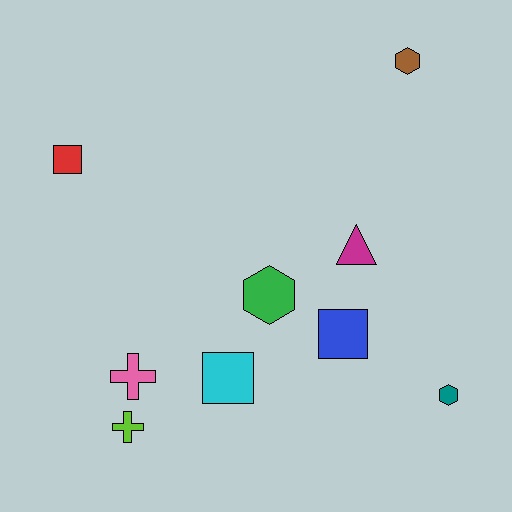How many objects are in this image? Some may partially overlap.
There are 9 objects.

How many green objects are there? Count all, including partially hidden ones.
There is 1 green object.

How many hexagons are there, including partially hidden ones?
There are 3 hexagons.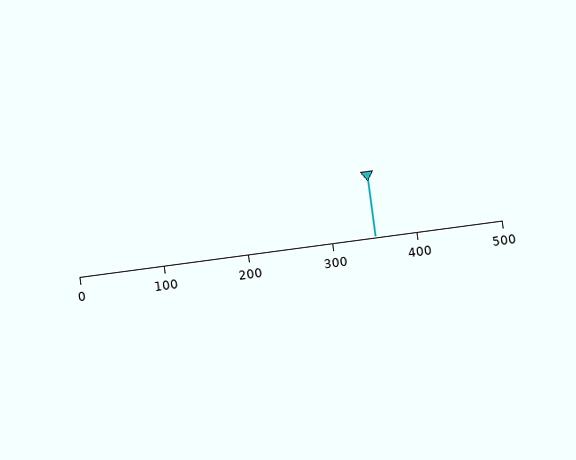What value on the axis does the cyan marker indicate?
The marker indicates approximately 350.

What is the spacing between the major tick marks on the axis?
The major ticks are spaced 100 apart.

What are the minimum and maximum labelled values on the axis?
The axis runs from 0 to 500.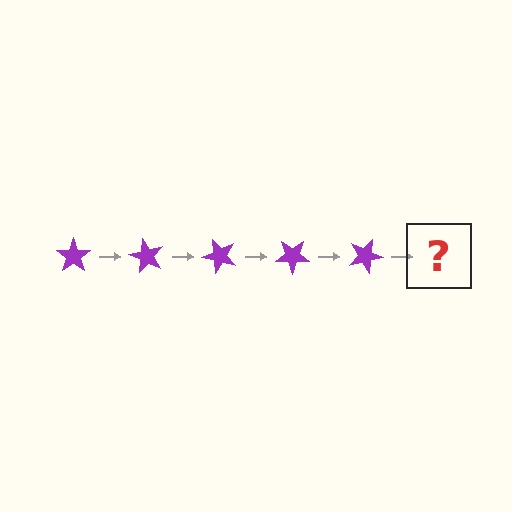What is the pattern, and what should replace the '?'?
The pattern is that the star rotates 60 degrees each step. The '?' should be a purple star rotated 300 degrees.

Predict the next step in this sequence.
The next step is a purple star rotated 300 degrees.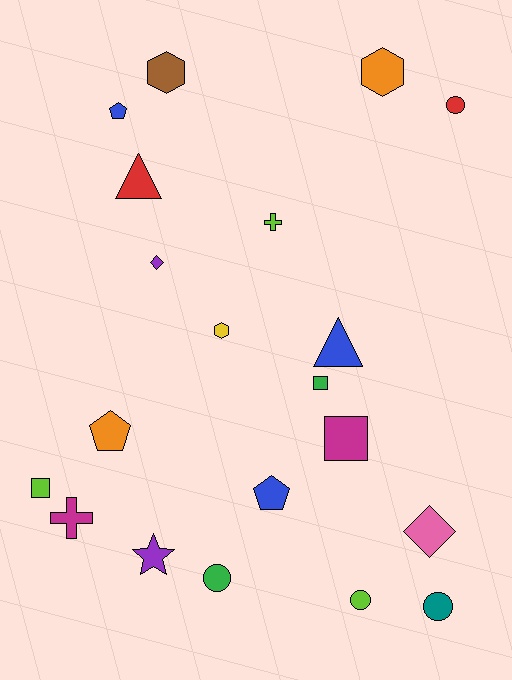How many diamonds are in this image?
There are 2 diamonds.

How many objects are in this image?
There are 20 objects.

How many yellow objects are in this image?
There is 1 yellow object.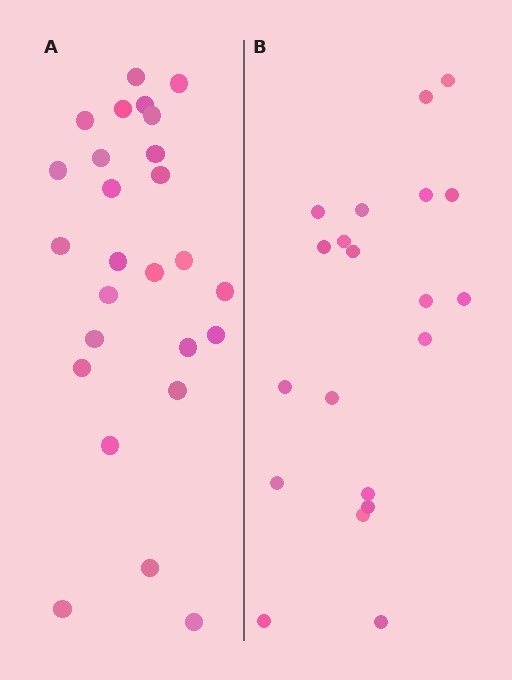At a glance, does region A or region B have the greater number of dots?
Region A (the left region) has more dots.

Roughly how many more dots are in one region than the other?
Region A has about 6 more dots than region B.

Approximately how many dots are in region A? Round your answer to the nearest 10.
About 30 dots. (The exact count is 26, which rounds to 30.)